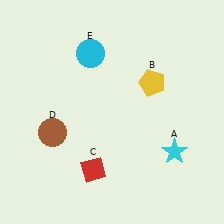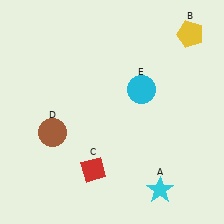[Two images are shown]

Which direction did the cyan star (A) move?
The cyan star (A) moved down.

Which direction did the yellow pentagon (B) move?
The yellow pentagon (B) moved up.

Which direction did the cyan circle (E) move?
The cyan circle (E) moved right.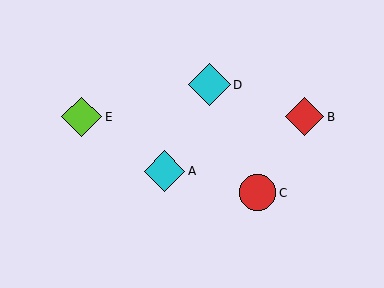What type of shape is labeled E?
Shape E is a lime diamond.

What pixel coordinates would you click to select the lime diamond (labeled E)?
Click at (82, 117) to select the lime diamond E.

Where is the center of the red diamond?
The center of the red diamond is at (305, 117).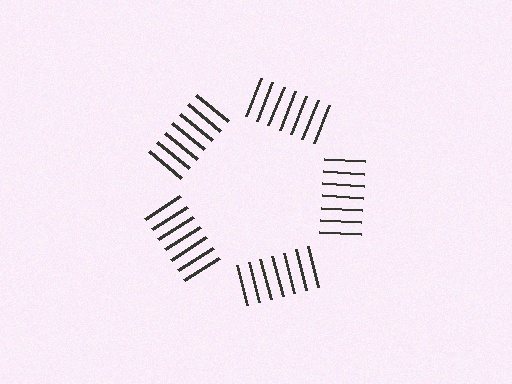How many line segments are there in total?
35 — 7 along each of the 5 edges.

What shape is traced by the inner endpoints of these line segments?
An illusory pentagon — the line segments terminate on its edges but no continuous stroke is drawn.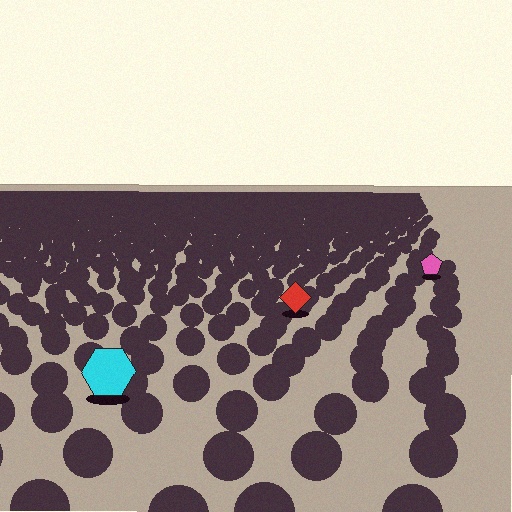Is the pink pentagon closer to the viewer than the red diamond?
No. The red diamond is closer — you can tell from the texture gradient: the ground texture is coarser near it.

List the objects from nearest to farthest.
From nearest to farthest: the cyan hexagon, the red diamond, the pink pentagon.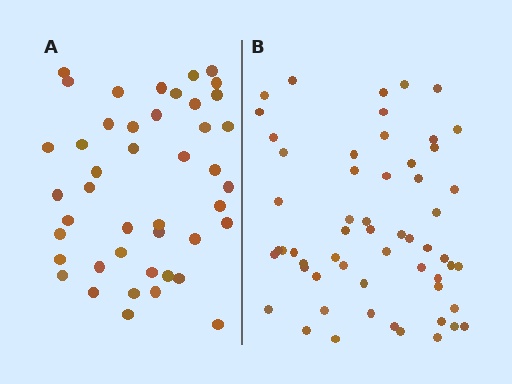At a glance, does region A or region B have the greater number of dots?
Region B (the right region) has more dots.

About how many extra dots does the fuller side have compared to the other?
Region B has approximately 15 more dots than region A.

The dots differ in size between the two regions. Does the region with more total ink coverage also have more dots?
No. Region A has more total ink coverage because its dots are larger, but region B actually contains more individual dots. Total area can be misleading — the number of items is what matters here.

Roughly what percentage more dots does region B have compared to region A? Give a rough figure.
About 30% more.